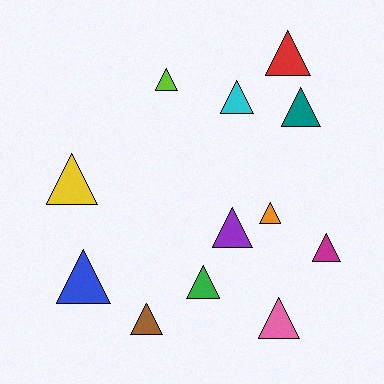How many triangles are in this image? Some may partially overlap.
There are 12 triangles.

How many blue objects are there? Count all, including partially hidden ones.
There is 1 blue object.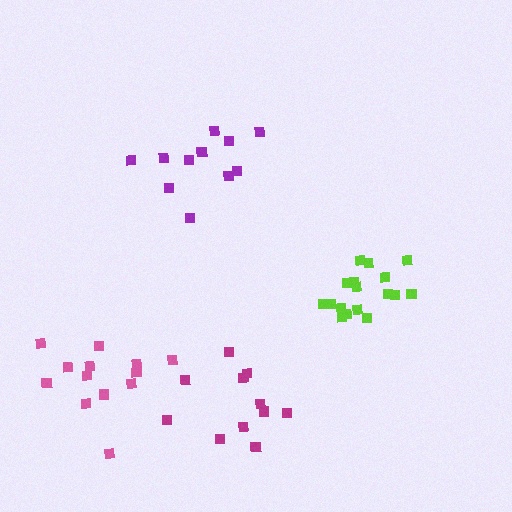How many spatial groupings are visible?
There are 4 spatial groupings.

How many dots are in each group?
Group 1: 13 dots, Group 2: 11 dots, Group 3: 11 dots, Group 4: 17 dots (52 total).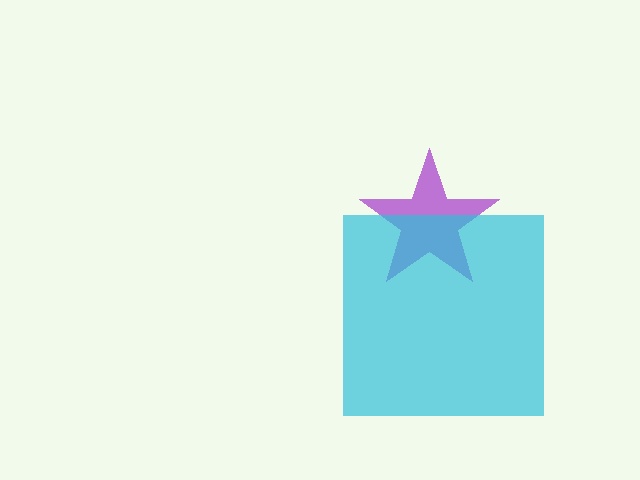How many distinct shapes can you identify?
There are 2 distinct shapes: a purple star, a cyan square.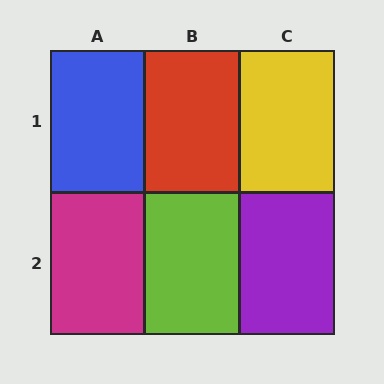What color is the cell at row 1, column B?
Red.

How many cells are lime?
1 cell is lime.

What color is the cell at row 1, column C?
Yellow.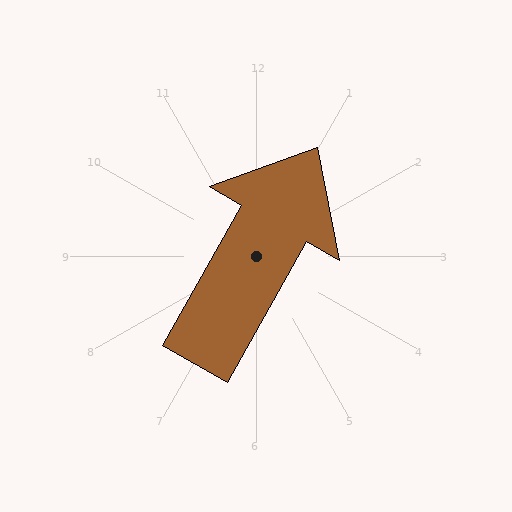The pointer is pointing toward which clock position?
Roughly 1 o'clock.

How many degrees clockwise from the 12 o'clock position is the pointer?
Approximately 29 degrees.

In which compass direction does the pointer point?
Northeast.